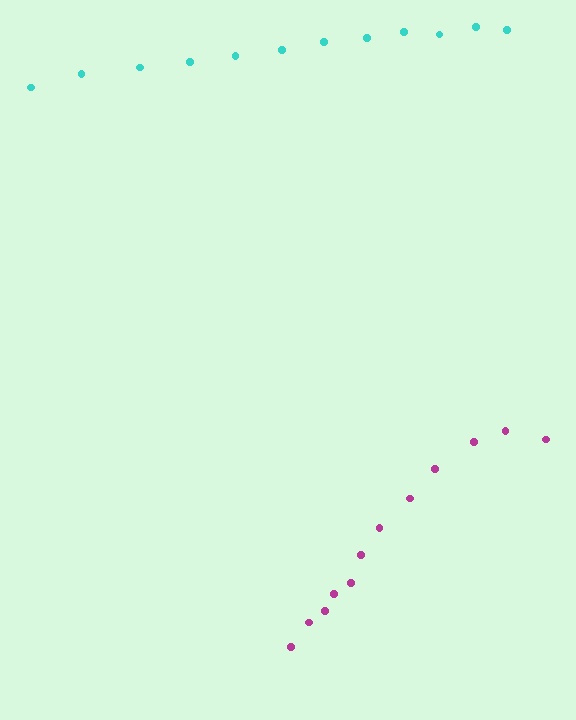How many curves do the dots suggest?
There are 2 distinct paths.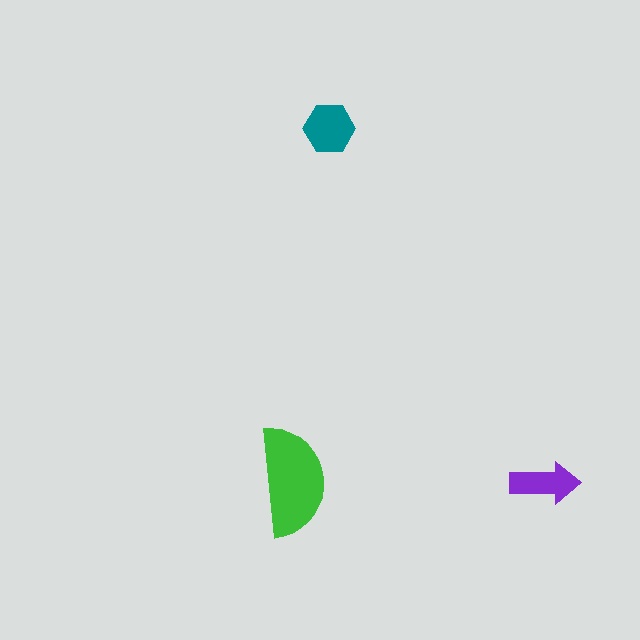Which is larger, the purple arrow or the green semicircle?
The green semicircle.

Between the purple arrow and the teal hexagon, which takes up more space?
The teal hexagon.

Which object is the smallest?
The purple arrow.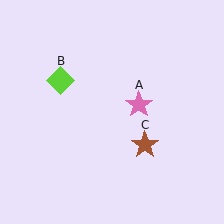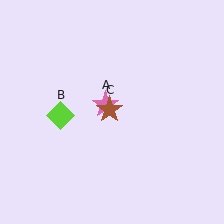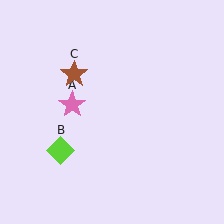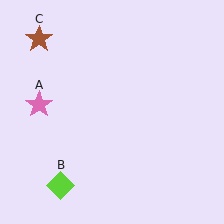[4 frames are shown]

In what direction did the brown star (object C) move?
The brown star (object C) moved up and to the left.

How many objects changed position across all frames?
3 objects changed position: pink star (object A), lime diamond (object B), brown star (object C).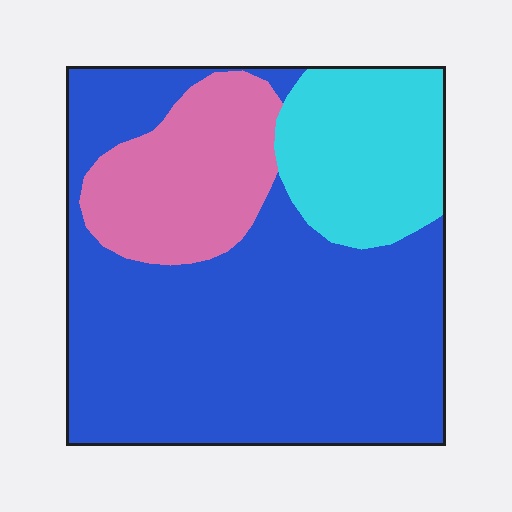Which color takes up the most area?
Blue, at roughly 65%.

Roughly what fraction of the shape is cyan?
Cyan takes up about one fifth (1/5) of the shape.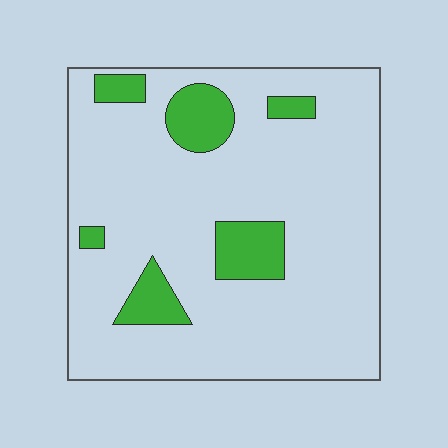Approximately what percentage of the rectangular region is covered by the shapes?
Approximately 15%.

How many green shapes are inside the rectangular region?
6.